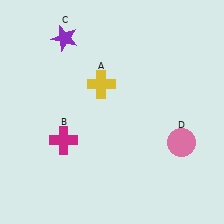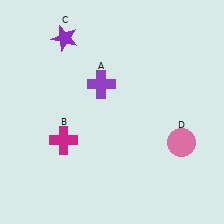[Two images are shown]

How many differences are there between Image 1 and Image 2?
There is 1 difference between the two images.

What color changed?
The cross (A) changed from yellow in Image 1 to purple in Image 2.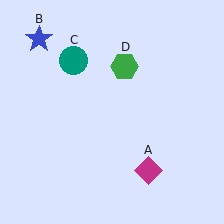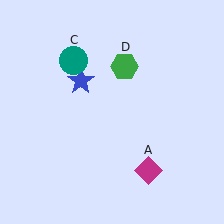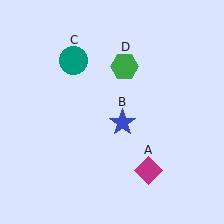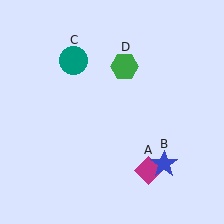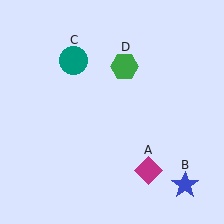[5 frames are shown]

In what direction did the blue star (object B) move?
The blue star (object B) moved down and to the right.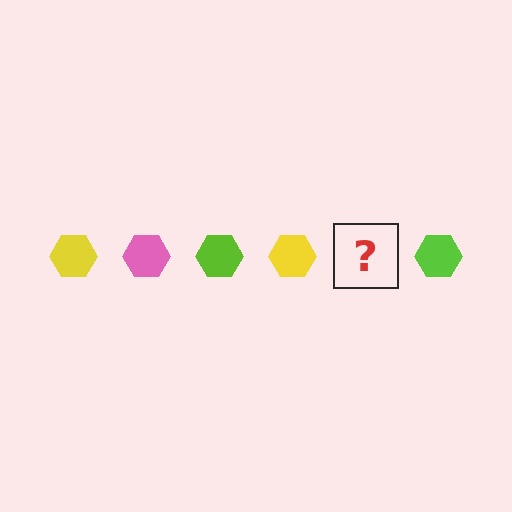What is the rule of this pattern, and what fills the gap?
The rule is that the pattern cycles through yellow, pink, lime hexagons. The gap should be filled with a pink hexagon.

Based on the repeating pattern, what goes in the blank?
The blank should be a pink hexagon.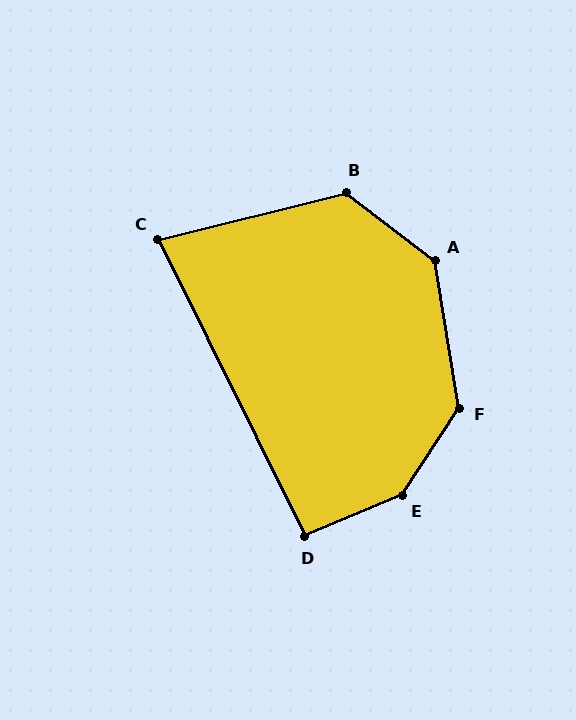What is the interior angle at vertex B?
Approximately 128 degrees (obtuse).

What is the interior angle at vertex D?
Approximately 94 degrees (approximately right).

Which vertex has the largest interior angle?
E, at approximately 146 degrees.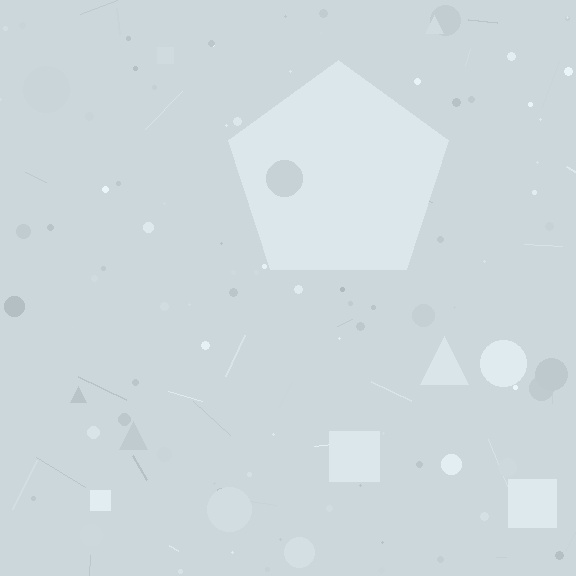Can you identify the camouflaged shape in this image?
The camouflaged shape is a pentagon.